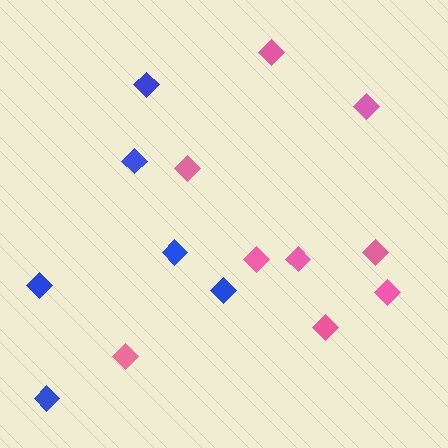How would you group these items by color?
There are 2 groups: one group of blue diamonds (6) and one group of pink diamonds (9).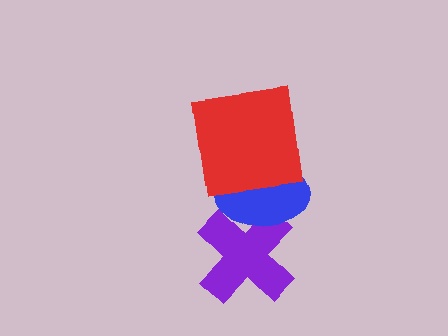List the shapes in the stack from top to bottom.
From top to bottom: the red square, the blue ellipse, the purple cross.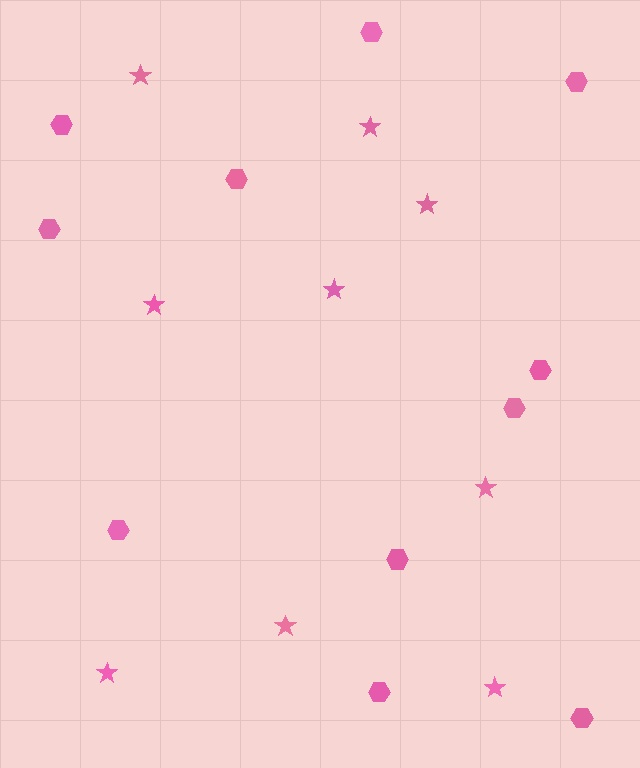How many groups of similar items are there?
There are 2 groups: one group of hexagons (11) and one group of stars (9).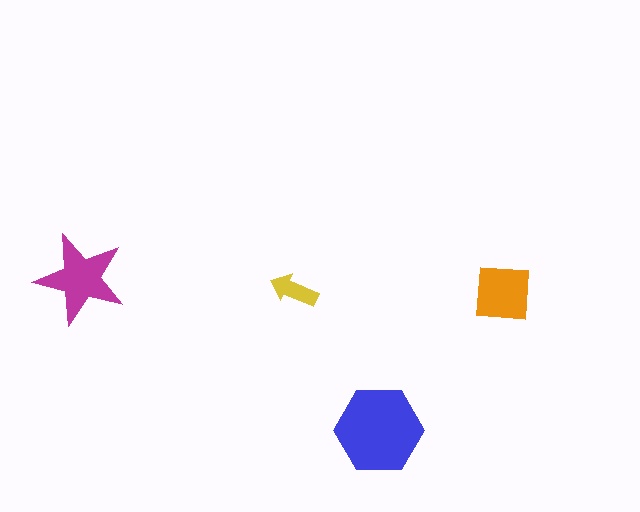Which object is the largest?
The blue hexagon.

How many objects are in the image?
There are 4 objects in the image.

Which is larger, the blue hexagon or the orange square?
The blue hexagon.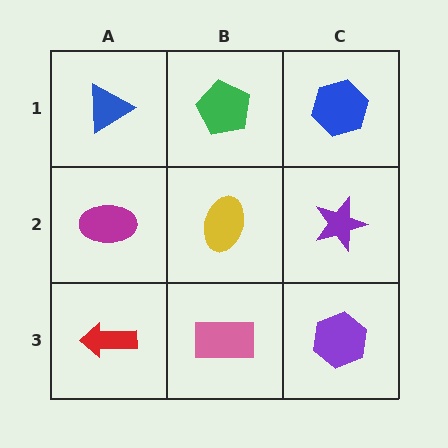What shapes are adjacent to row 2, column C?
A blue hexagon (row 1, column C), a purple hexagon (row 3, column C), a yellow ellipse (row 2, column B).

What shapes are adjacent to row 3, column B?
A yellow ellipse (row 2, column B), a red arrow (row 3, column A), a purple hexagon (row 3, column C).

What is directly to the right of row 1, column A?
A green pentagon.